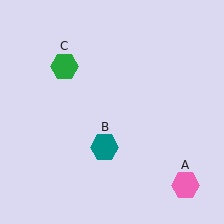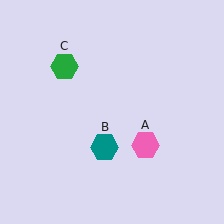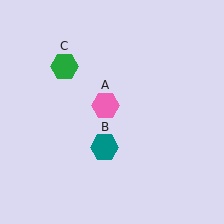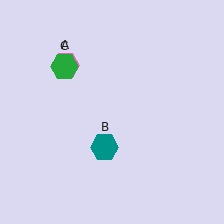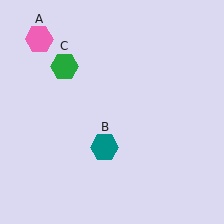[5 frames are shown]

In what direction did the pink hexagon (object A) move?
The pink hexagon (object A) moved up and to the left.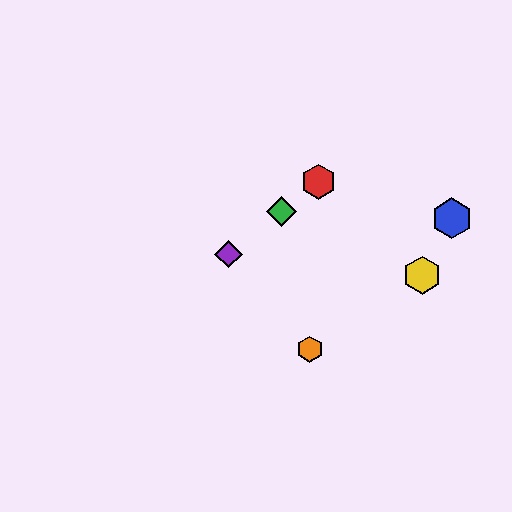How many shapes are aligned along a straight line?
3 shapes (the red hexagon, the green diamond, the purple diamond) are aligned along a straight line.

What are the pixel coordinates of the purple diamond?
The purple diamond is at (229, 254).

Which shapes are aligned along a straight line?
The red hexagon, the green diamond, the purple diamond are aligned along a straight line.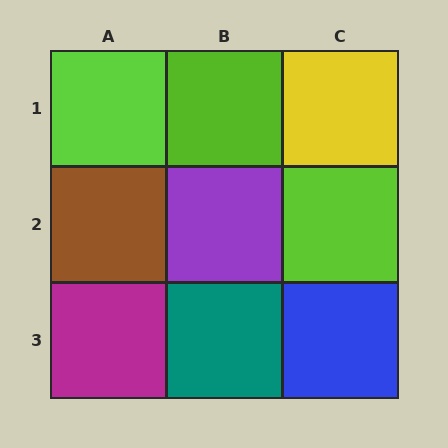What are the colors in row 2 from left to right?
Brown, purple, lime.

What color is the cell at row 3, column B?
Teal.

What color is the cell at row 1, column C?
Yellow.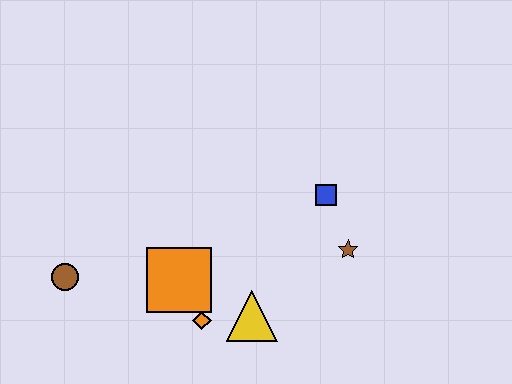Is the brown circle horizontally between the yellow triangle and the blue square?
No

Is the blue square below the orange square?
No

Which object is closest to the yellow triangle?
The orange diamond is closest to the yellow triangle.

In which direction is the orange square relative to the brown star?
The orange square is to the left of the brown star.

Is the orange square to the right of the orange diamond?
No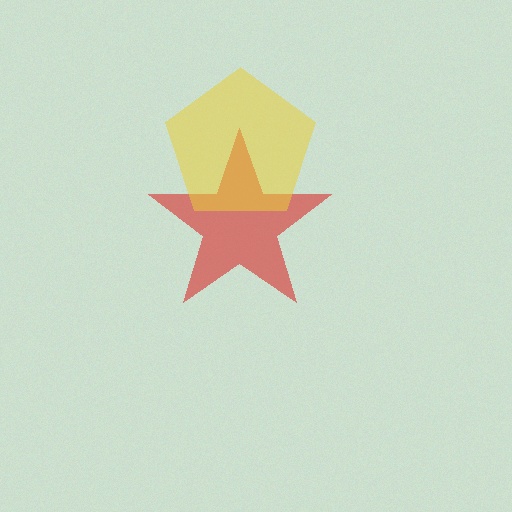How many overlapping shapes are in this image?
There are 2 overlapping shapes in the image.